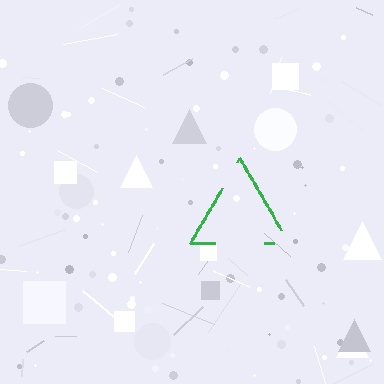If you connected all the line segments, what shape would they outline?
They would outline a triangle.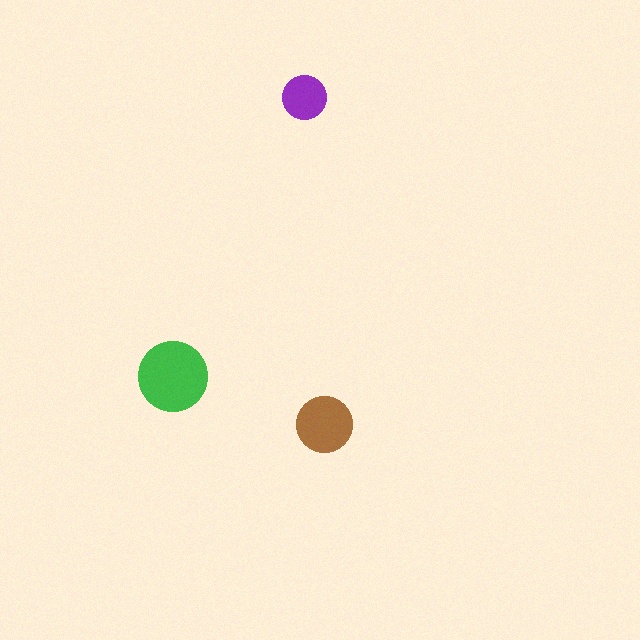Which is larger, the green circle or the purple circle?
The green one.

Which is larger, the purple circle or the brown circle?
The brown one.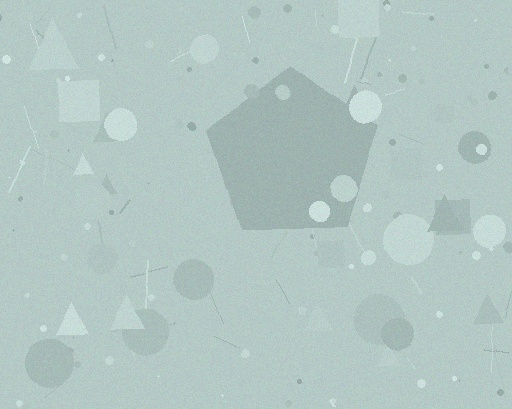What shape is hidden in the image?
A pentagon is hidden in the image.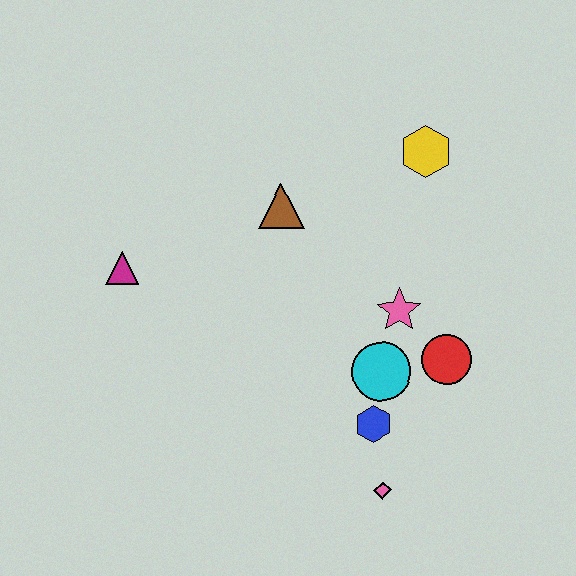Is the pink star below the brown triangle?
Yes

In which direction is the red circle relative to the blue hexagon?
The red circle is to the right of the blue hexagon.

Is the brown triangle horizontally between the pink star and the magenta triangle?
Yes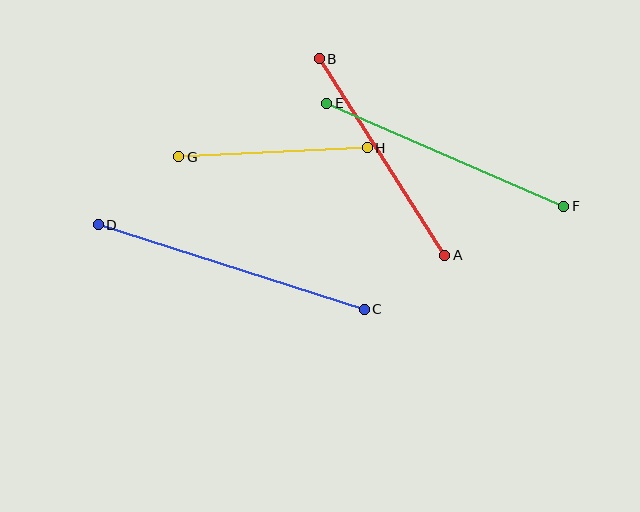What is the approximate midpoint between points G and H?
The midpoint is at approximately (273, 152) pixels.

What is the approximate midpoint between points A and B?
The midpoint is at approximately (382, 157) pixels.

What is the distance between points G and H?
The distance is approximately 189 pixels.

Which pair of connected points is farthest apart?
Points C and D are farthest apart.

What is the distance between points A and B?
The distance is approximately 233 pixels.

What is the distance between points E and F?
The distance is approximately 258 pixels.